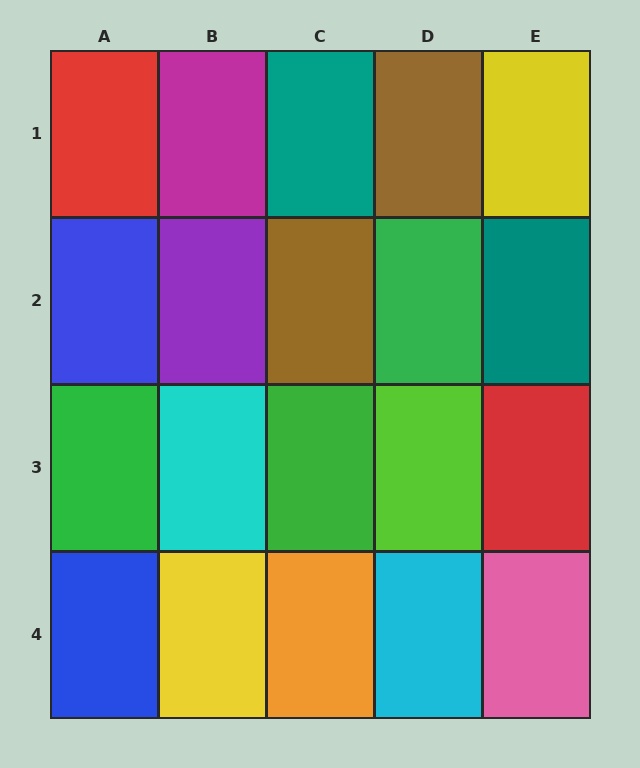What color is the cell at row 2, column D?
Green.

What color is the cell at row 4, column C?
Orange.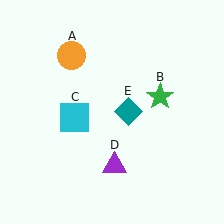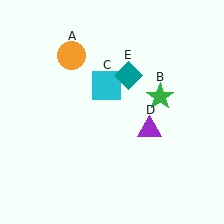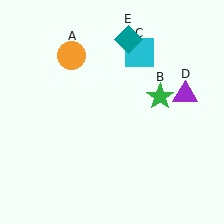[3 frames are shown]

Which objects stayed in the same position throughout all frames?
Orange circle (object A) and green star (object B) remained stationary.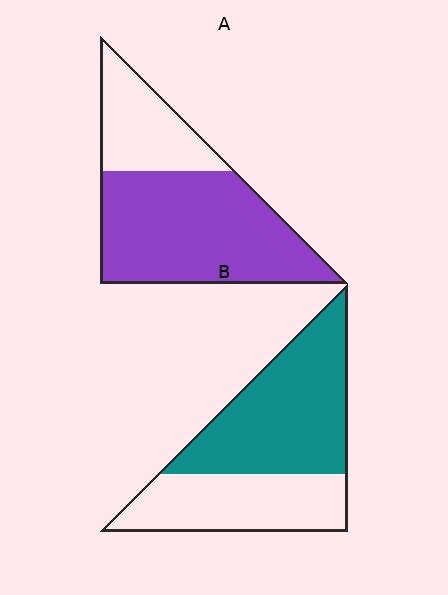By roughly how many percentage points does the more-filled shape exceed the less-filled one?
By roughly 10 percentage points (A over B).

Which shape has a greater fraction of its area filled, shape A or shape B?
Shape A.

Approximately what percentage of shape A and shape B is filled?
A is approximately 70% and B is approximately 60%.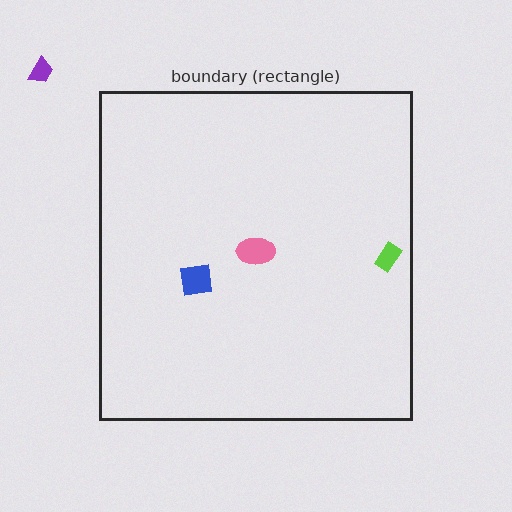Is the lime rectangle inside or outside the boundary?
Inside.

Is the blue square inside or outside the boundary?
Inside.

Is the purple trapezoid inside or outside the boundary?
Outside.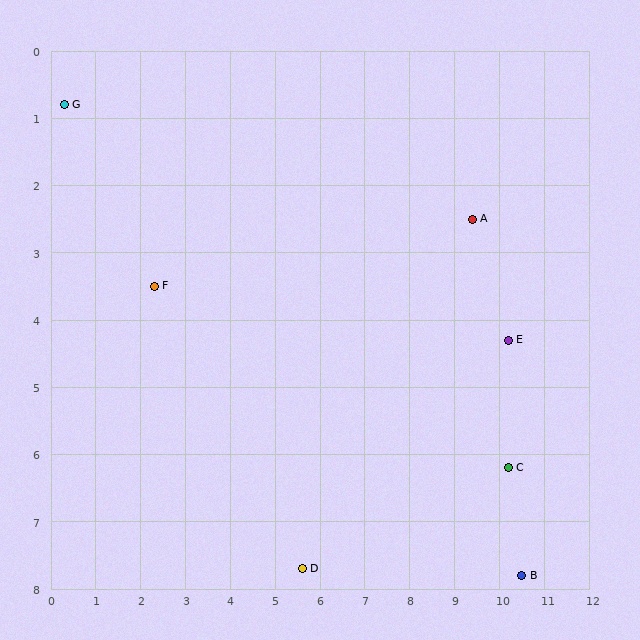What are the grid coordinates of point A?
Point A is at approximately (9.4, 2.5).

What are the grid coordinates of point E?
Point E is at approximately (10.2, 4.3).